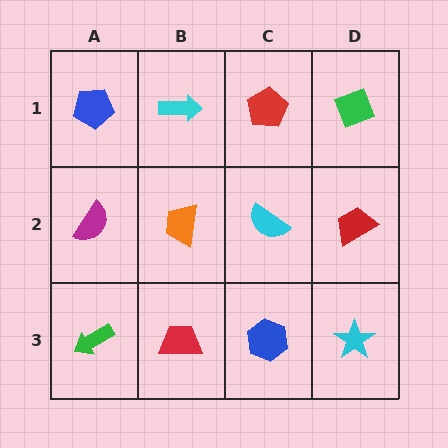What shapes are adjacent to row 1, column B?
An orange trapezoid (row 2, column B), a blue pentagon (row 1, column A), a red pentagon (row 1, column C).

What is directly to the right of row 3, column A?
A red trapezoid.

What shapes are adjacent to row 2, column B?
A cyan arrow (row 1, column B), a red trapezoid (row 3, column B), a magenta semicircle (row 2, column A), a cyan semicircle (row 2, column C).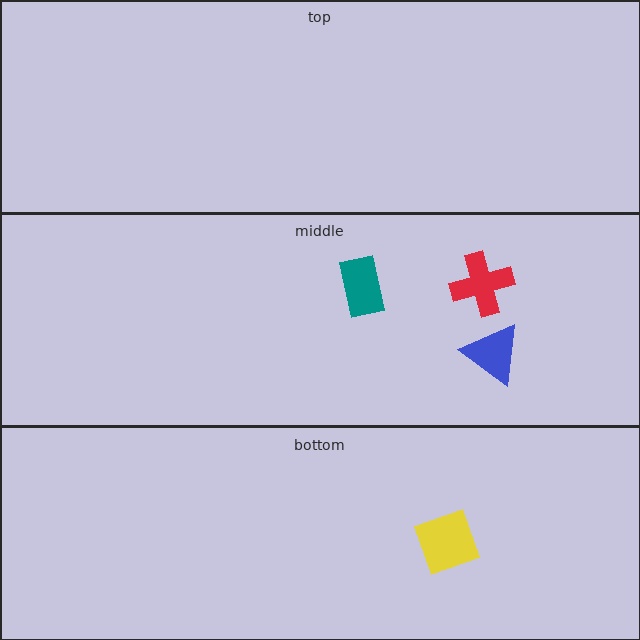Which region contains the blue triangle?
The middle region.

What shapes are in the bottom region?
The yellow square.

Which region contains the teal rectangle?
The middle region.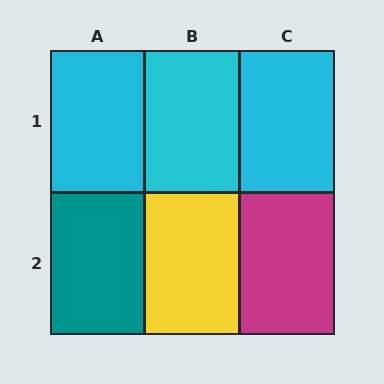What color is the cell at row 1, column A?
Cyan.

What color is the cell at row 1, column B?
Cyan.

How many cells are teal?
1 cell is teal.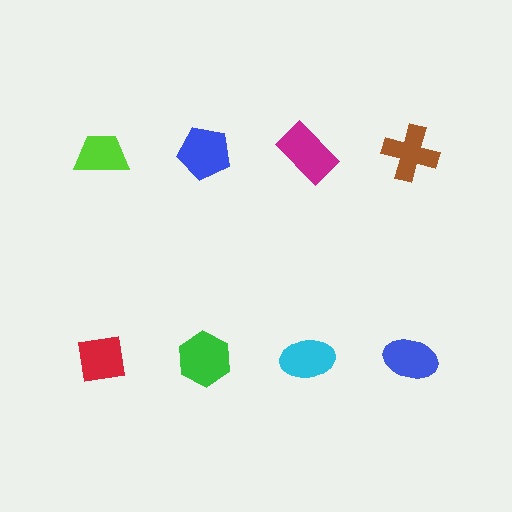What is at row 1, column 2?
A blue pentagon.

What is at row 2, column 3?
A cyan ellipse.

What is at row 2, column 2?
A green hexagon.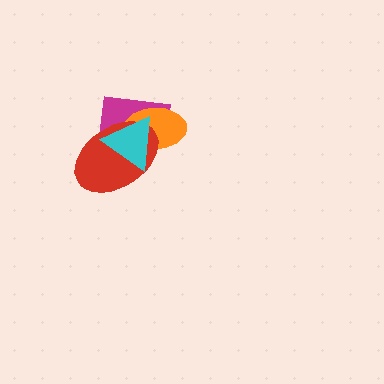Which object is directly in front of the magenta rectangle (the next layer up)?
The orange ellipse is directly in front of the magenta rectangle.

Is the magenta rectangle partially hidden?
Yes, it is partially covered by another shape.